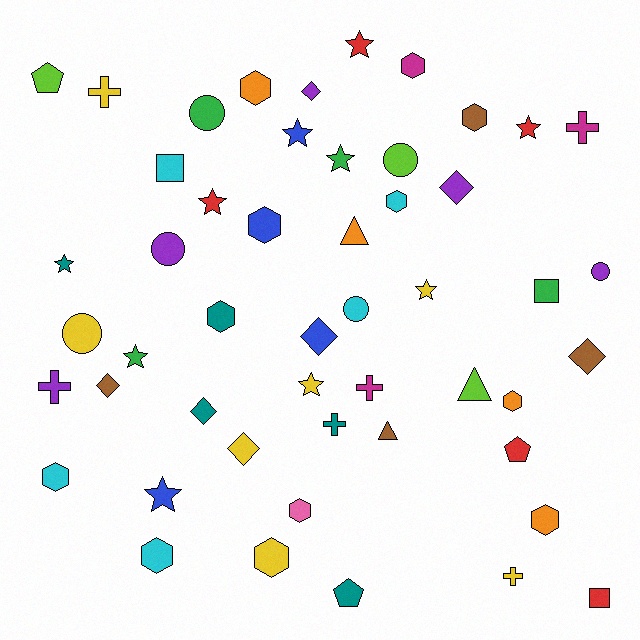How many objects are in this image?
There are 50 objects.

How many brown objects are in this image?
There are 4 brown objects.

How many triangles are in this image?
There are 3 triangles.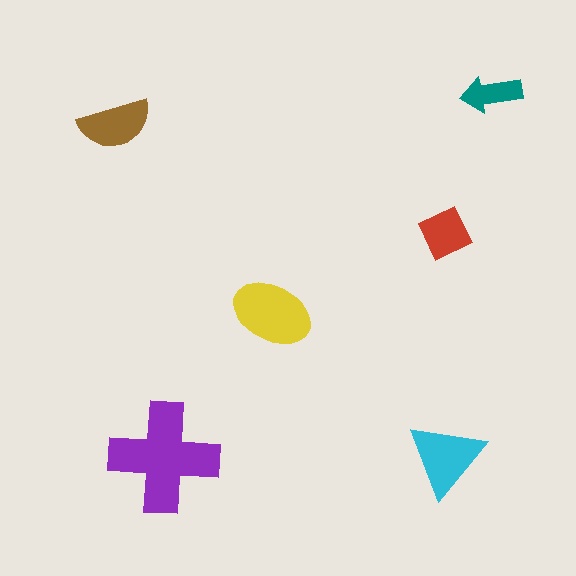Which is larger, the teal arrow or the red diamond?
The red diamond.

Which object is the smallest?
The teal arrow.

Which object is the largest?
The purple cross.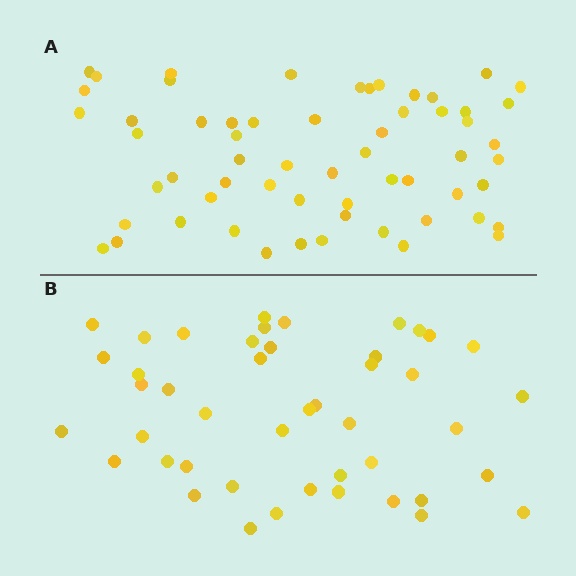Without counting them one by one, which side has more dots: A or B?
Region A (the top region) has more dots.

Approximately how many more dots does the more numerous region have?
Region A has approximately 15 more dots than region B.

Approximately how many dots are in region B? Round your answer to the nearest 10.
About 40 dots. (The exact count is 45, which rounds to 40.)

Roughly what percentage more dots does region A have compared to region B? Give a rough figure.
About 35% more.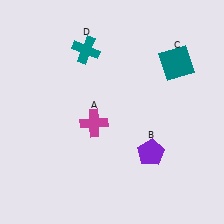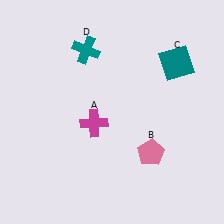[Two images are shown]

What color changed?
The pentagon (B) changed from purple in Image 1 to pink in Image 2.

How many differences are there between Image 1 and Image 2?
There is 1 difference between the two images.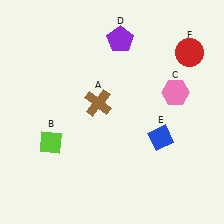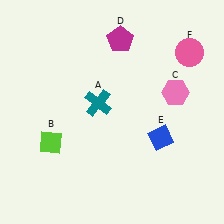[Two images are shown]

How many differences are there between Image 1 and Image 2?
There are 3 differences between the two images.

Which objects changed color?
A changed from brown to teal. D changed from purple to magenta. F changed from red to pink.